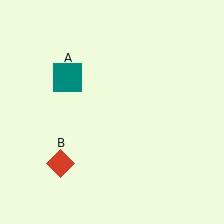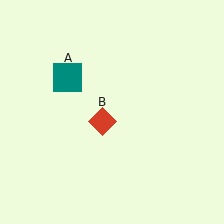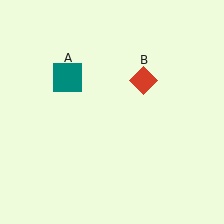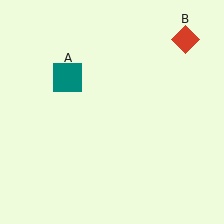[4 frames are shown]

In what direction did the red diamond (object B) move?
The red diamond (object B) moved up and to the right.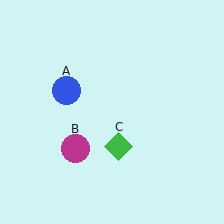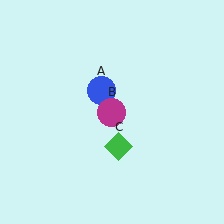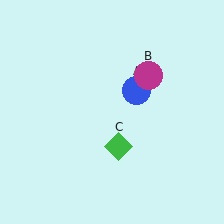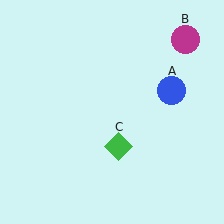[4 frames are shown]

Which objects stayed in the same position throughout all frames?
Green diamond (object C) remained stationary.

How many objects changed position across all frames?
2 objects changed position: blue circle (object A), magenta circle (object B).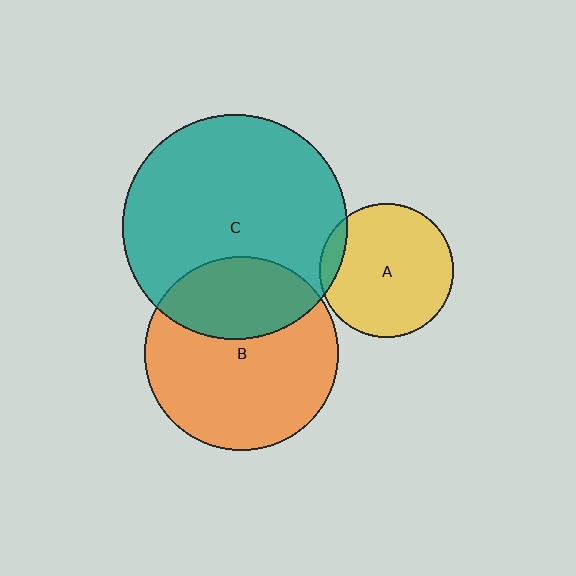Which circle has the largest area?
Circle C (teal).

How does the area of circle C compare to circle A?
Approximately 2.8 times.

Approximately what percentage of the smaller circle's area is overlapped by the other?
Approximately 30%.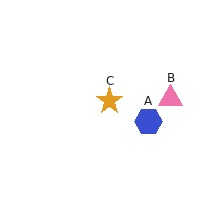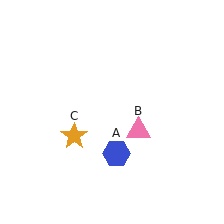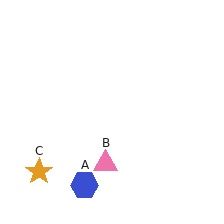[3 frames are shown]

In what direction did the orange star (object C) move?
The orange star (object C) moved down and to the left.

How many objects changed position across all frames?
3 objects changed position: blue hexagon (object A), pink triangle (object B), orange star (object C).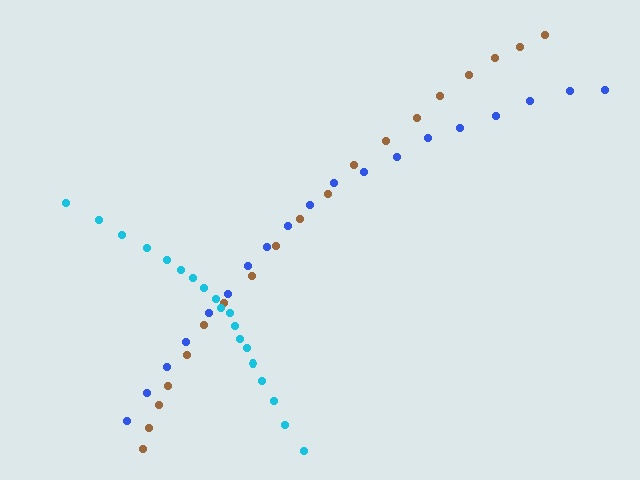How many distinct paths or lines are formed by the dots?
There are 3 distinct paths.